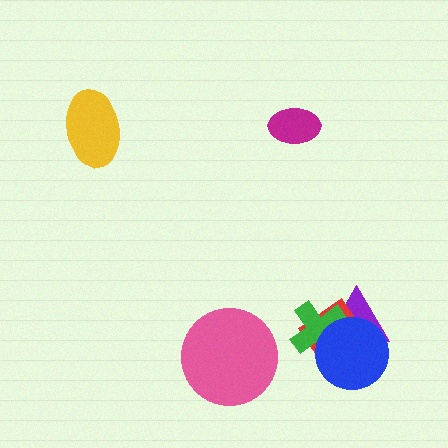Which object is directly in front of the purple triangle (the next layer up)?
The red diamond is directly in front of the purple triangle.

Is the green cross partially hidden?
Yes, it is partially covered by another shape.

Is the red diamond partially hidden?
Yes, it is partially covered by another shape.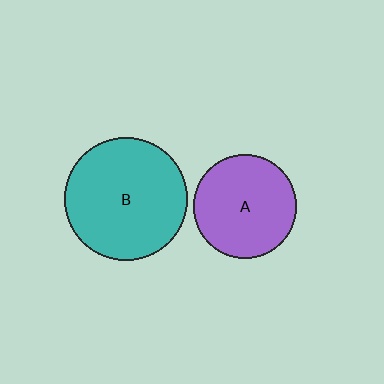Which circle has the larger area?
Circle B (teal).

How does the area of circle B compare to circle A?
Approximately 1.4 times.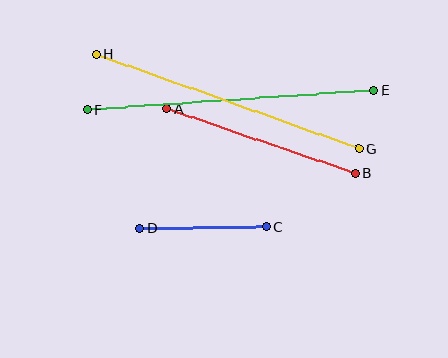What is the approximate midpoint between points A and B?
The midpoint is at approximately (261, 141) pixels.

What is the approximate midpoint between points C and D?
The midpoint is at approximately (203, 228) pixels.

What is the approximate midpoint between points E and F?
The midpoint is at approximately (230, 100) pixels.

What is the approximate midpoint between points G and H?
The midpoint is at approximately (228, 101) pixels.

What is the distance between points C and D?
The distance is approximately 127 pixels.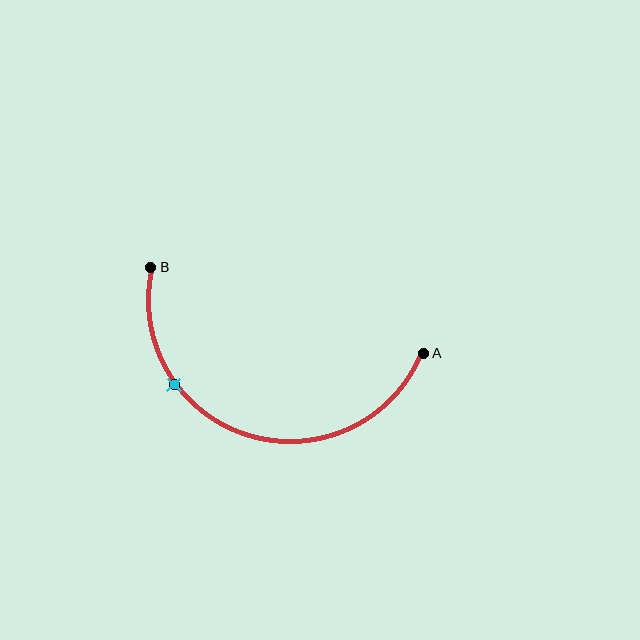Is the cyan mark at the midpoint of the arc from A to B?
No. The cyan mark lies on the arc but is closer to endpoint B. The arc midpoint would be at the point on the curve equidistant along the arc from both A and B.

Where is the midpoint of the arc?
The arc midpoint is the point on the curve farthest from the straight line joining A and B. It sits below that line.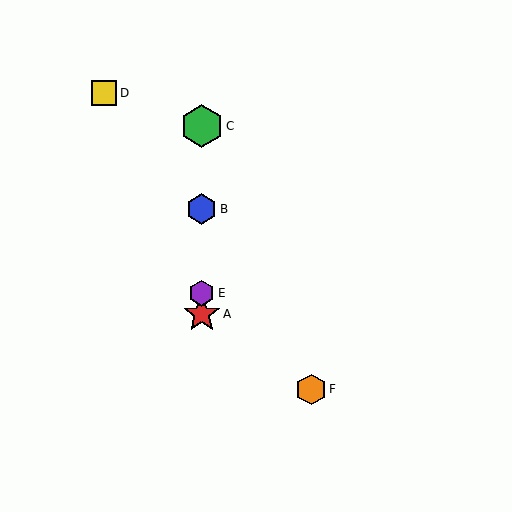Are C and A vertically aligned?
Yes, both are at x≈202.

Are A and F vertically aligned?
No, A is at x≈202 and F is at x≈311.